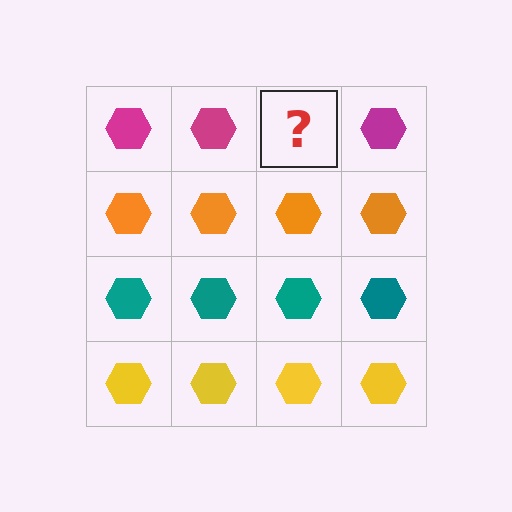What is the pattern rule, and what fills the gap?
The rule is that each row has a consistent color. The gap should be filled with a magenta hexagon.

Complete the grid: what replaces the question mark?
The question mark should be replaced with a magenta hexagon.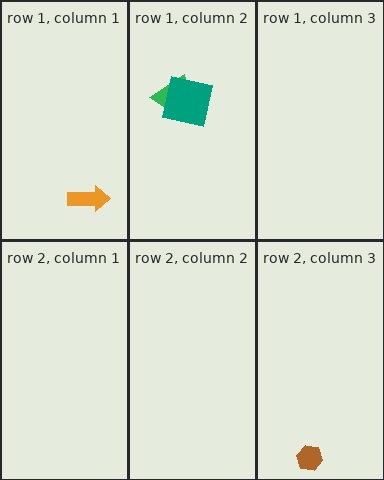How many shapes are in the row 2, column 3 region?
1.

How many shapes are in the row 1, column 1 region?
1.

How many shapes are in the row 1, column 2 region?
2.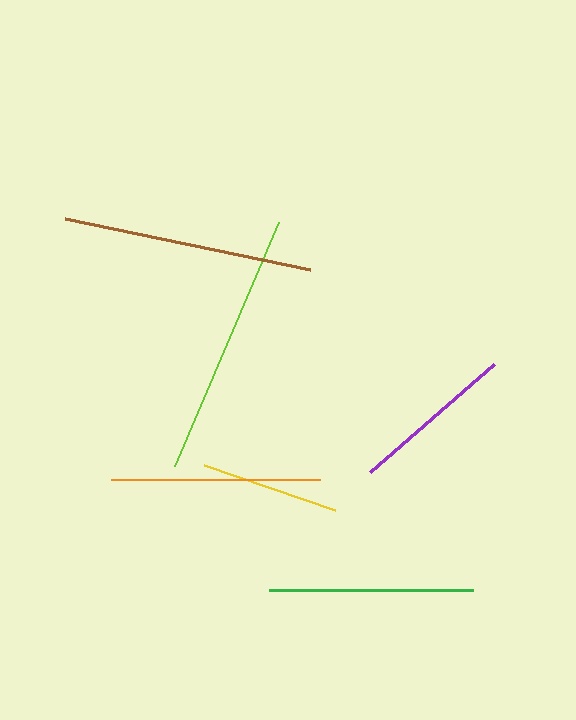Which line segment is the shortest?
The yellow line is the shortest at approximately 138 pixels.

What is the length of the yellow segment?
The yellow segment is approximately 138 pixels long.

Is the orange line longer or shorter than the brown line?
The brown line is longer than the orange line.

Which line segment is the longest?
The lime line is the longest at approximately 265 pixels.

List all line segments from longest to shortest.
From longest to shortest: lime, brown, orange, green, purple, yellow.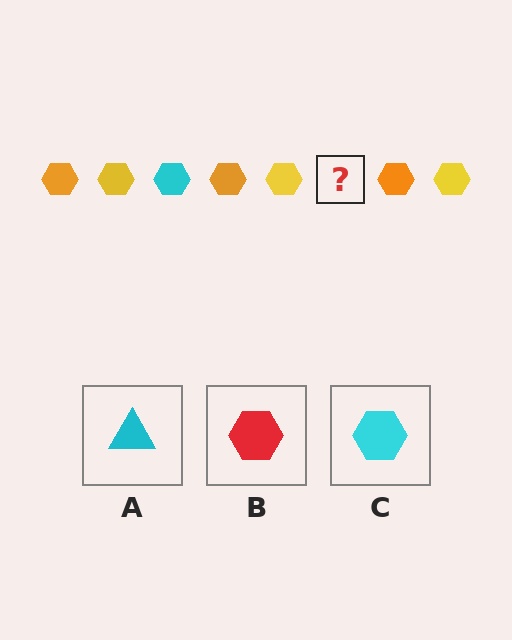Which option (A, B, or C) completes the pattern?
C.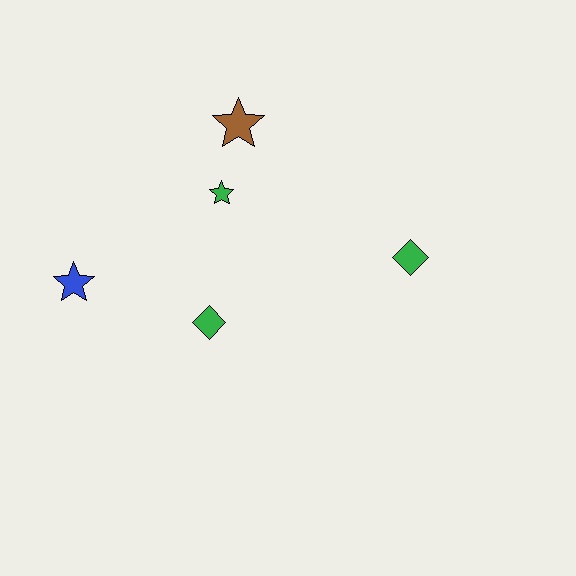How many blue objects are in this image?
There is 1 blue object.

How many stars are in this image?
There are 3 stars.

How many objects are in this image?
There are 5 objects.